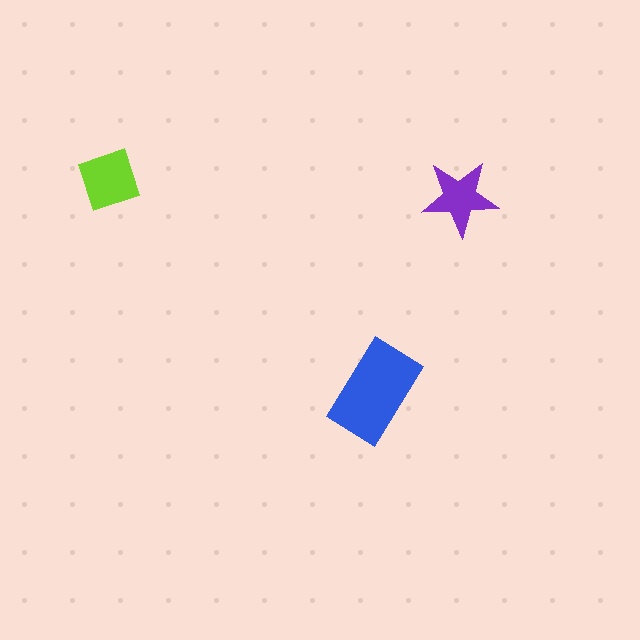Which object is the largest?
The blue rectangle.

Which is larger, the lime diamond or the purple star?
The lime diamond.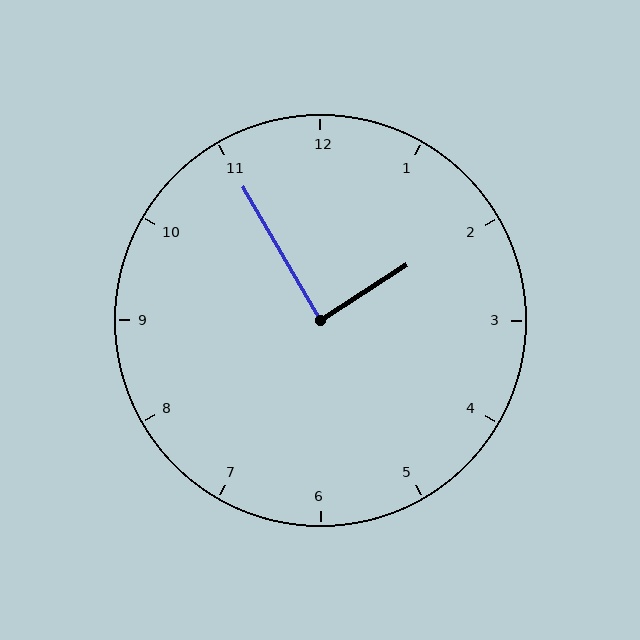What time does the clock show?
1:55.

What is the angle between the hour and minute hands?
Approximately 88 degrees.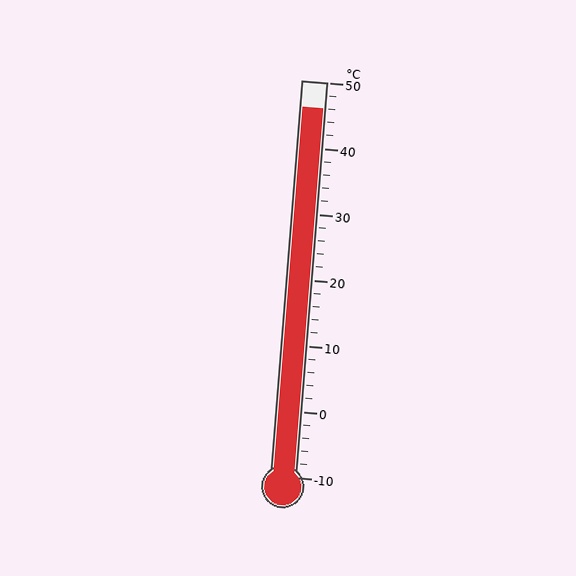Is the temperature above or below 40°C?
The temperature is above 40°C.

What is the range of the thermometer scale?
The thermometer scale ranges from -10°C to 50°C.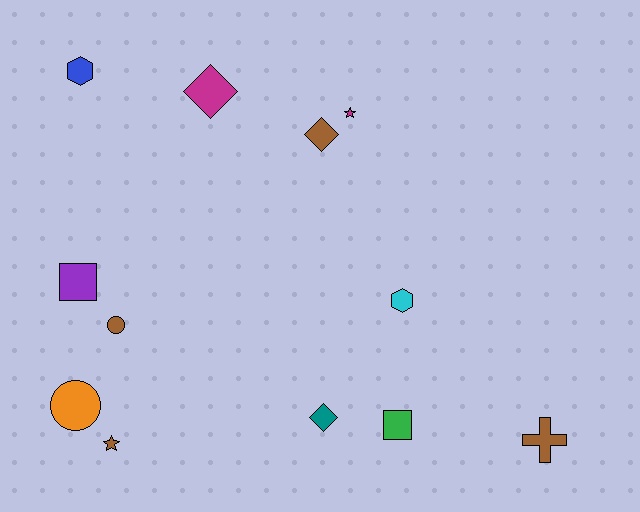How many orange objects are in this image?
There is 1 orange object.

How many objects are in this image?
There are 12 objects.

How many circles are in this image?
There are 2 circles.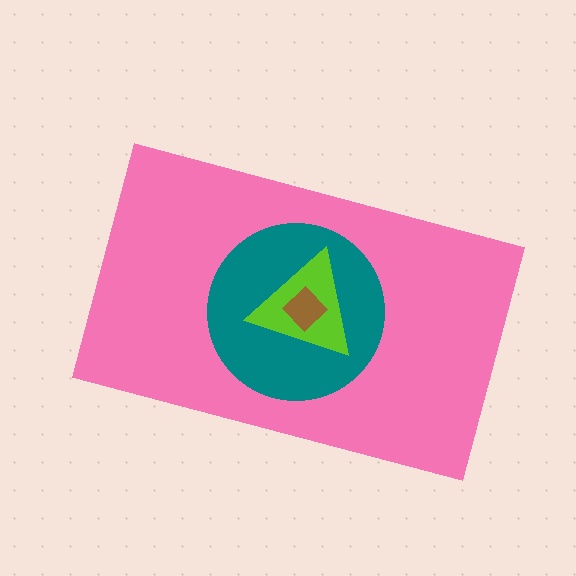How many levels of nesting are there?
4.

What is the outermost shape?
The pink rectangle.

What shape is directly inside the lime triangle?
The brown diamond.